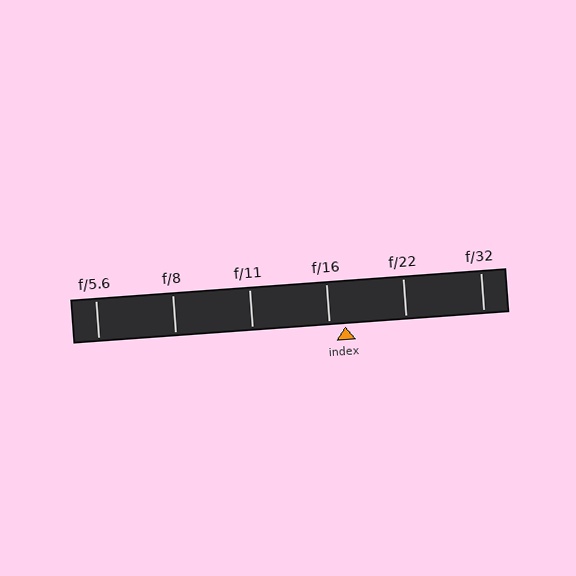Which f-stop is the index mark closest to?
The index mark is closest to f/16.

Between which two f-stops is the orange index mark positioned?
The index mark is between f/16 and f/22.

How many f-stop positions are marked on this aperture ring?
There are 6 f-stop positions marked.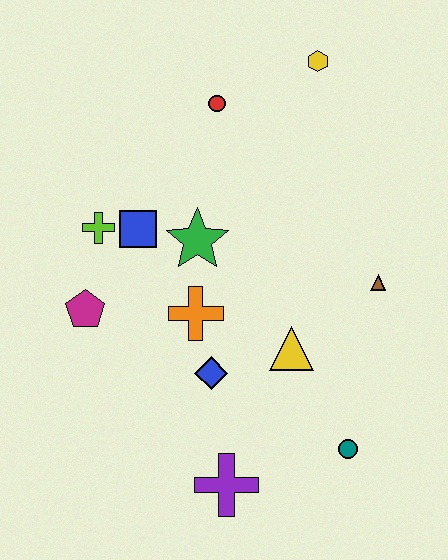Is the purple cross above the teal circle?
No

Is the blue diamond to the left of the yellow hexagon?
Yes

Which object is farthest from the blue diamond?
The yellow hexagon is farthest from the blue diamond.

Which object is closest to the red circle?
The yellow hexagon is closest to the red circle.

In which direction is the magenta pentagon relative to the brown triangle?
The magenta pentagon is to the left of the brown triangle.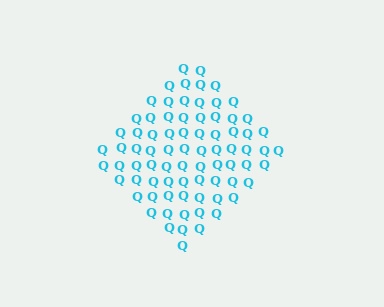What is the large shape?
The large shape is a diamond.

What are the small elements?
The small elements are letter Q's.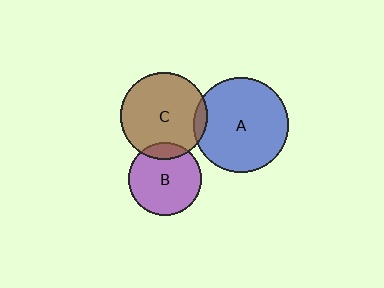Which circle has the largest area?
Circle A (blue).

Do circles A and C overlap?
Yes.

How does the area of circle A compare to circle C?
Approximately 1.2 times.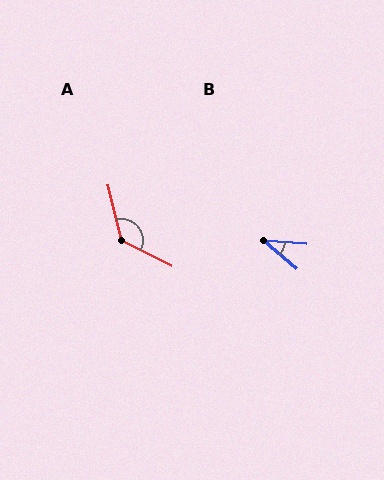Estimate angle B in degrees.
Approximately 37 degrees.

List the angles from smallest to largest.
B (37°), A (130°).